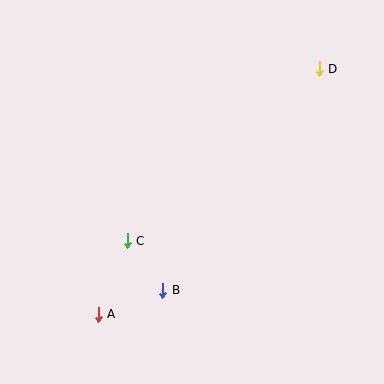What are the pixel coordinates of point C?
Point C is at (127, 241).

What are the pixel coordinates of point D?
Point D is at (320, 69).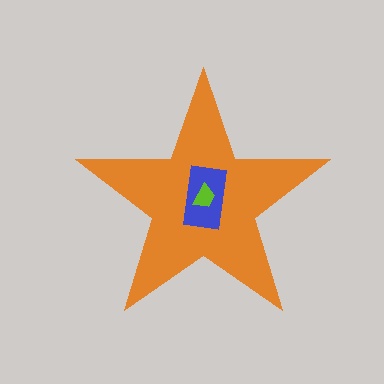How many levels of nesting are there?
3.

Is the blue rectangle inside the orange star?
Yes.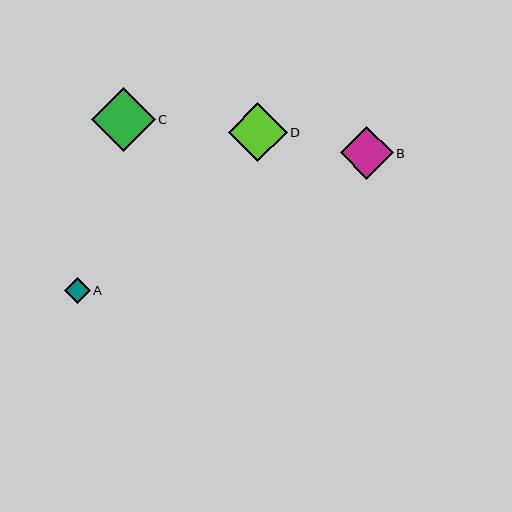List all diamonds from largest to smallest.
From largest to smallest: C, D, B, A.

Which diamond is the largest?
Diamond C is the largest with a size of approximately 64 pixels.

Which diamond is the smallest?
Diamond A is the smallest with a size of approximately 26 pixels.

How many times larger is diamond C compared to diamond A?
Diamond C is approximately 2.4 times the size of diamond A.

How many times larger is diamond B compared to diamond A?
Diamond B is approximately 2.0 times the size of diamond A.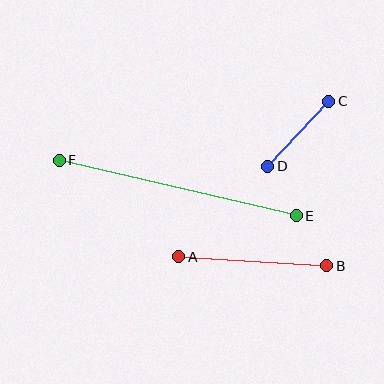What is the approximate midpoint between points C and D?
The midpoint is at approximately (298, 134) pixels.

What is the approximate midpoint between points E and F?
The midpoint is at approximately (178, 188) pixels.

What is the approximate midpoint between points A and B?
The midpoint is at approximately (253, 261) pixels.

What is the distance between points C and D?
The distance is approximately 89 pixels.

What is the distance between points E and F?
The distance is approximately 243 pixels.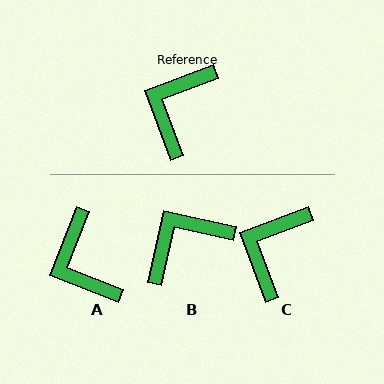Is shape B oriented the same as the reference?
No, it is off by about 33 degrees.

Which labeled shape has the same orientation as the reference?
C.